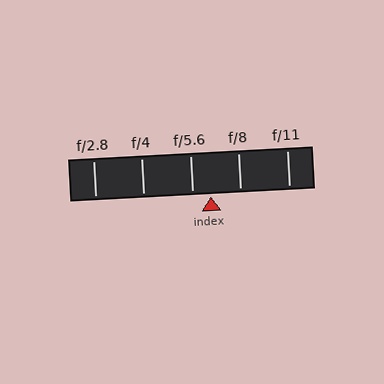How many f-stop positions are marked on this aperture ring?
There are 5 f-stop positions marked.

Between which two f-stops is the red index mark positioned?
The index mark is between f/5.6 and f/8.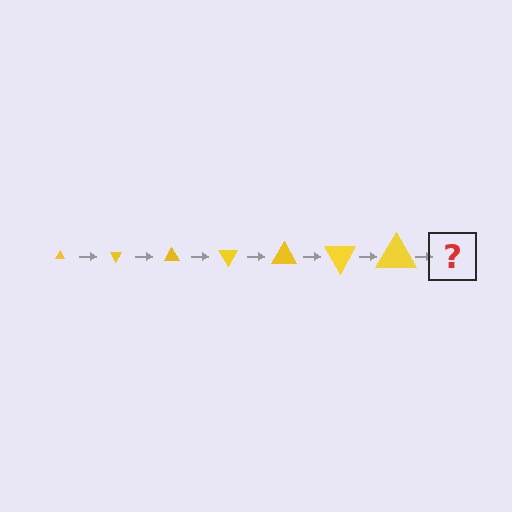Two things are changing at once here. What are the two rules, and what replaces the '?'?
The two rules are that the triangle grows larger each step and it rotates 60 degrees each step. The '?' should be a triangle, larger than the previous one and rotated 420 degrees from the start.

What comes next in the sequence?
The next element should be a triangle, larger than the previous one and rotated 420 degrees from the start.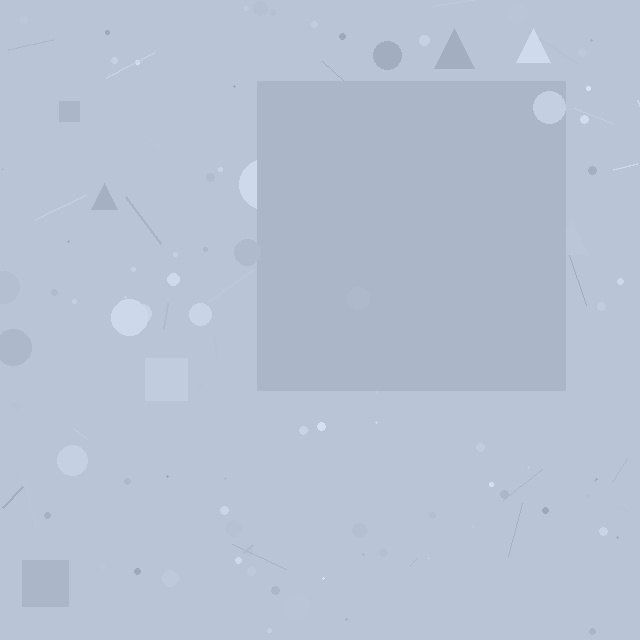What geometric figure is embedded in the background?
A square is embedded in the background.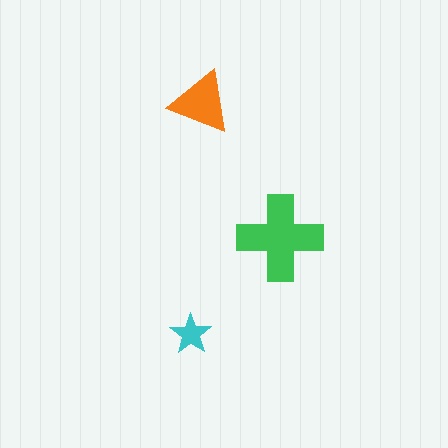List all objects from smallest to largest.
The cyan star, the orange triangle, the green cross.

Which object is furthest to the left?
The cyan star is leftmost.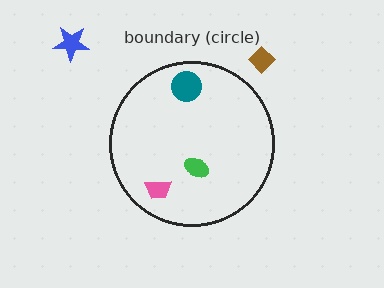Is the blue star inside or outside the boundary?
Outside.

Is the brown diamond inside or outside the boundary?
Outside.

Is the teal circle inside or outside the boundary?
Inside.